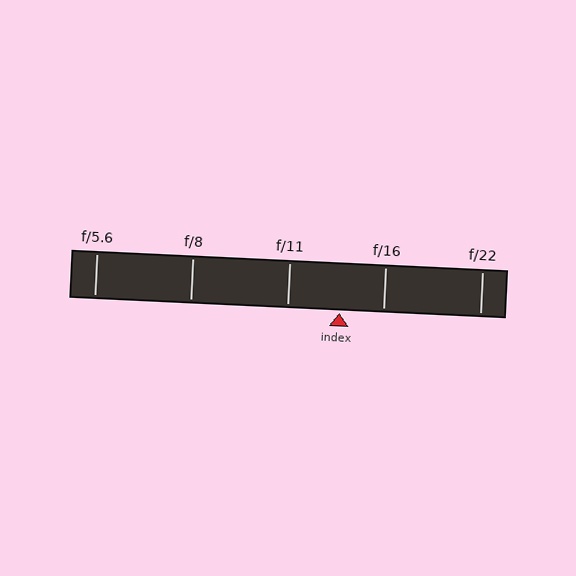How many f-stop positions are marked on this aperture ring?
There are 5 f-stop positions marked.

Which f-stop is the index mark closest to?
The index mark is closest to f/16.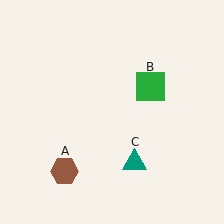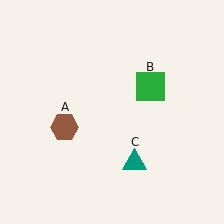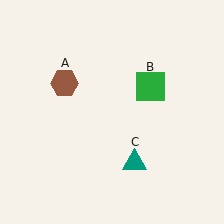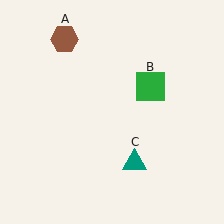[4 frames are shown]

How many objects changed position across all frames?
1 object changed position: brown hexagon (object A).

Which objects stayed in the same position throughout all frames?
Green square (object B) and teal triangle (object C) remained stationary.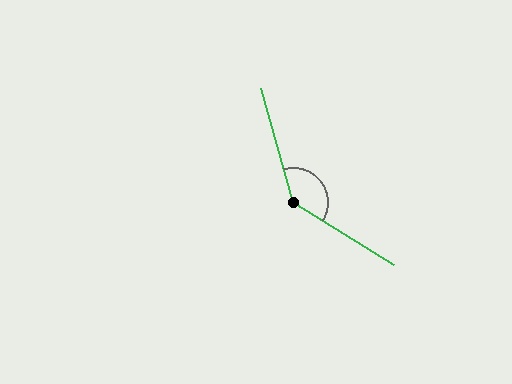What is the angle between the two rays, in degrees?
Approximately 138 degrees.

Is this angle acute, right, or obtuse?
It is obtuse.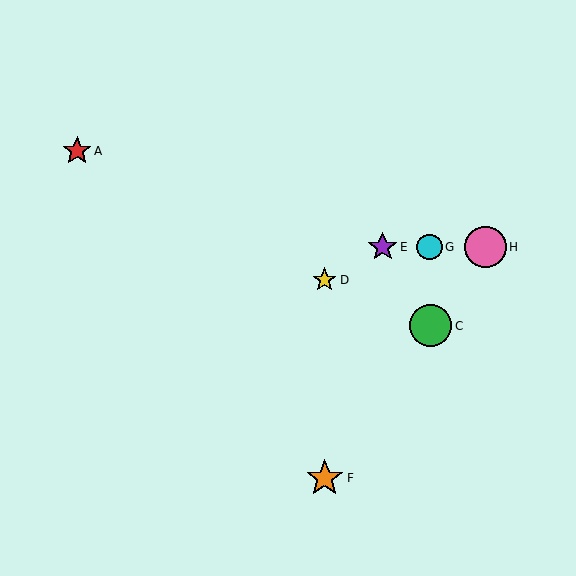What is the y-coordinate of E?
Object E is at y≈247.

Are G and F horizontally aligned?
No, G is at y≈247 and F is at y≈478.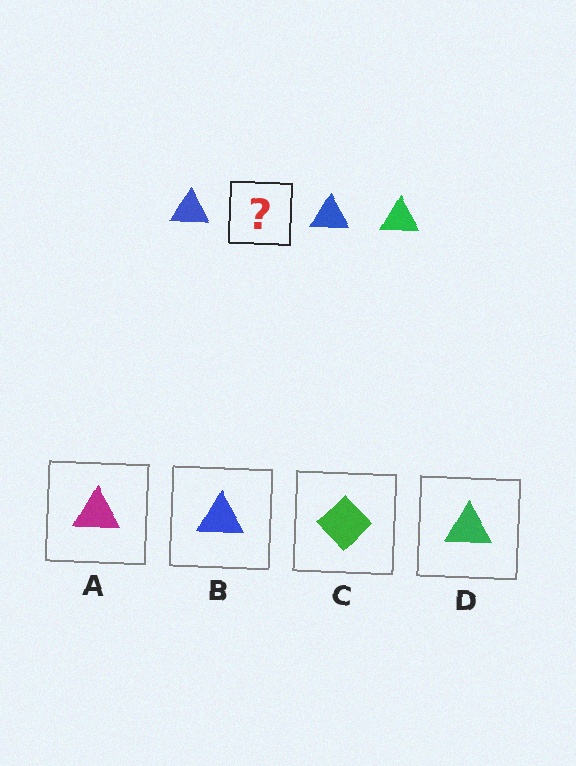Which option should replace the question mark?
Option D.